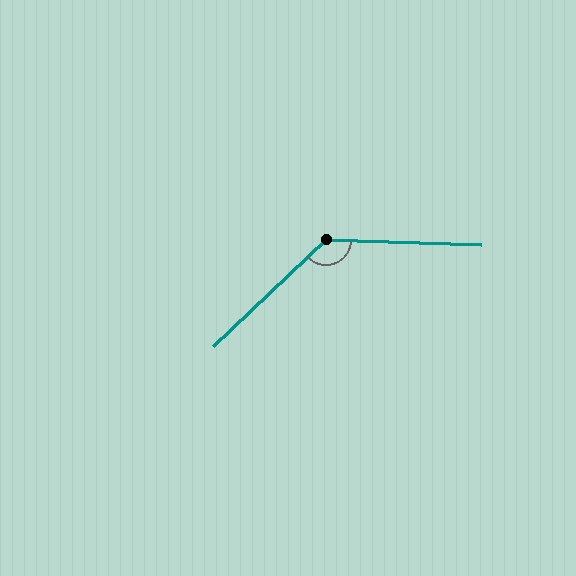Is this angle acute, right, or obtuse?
It is obtuse.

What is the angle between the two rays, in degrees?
Approximately 135 degrees.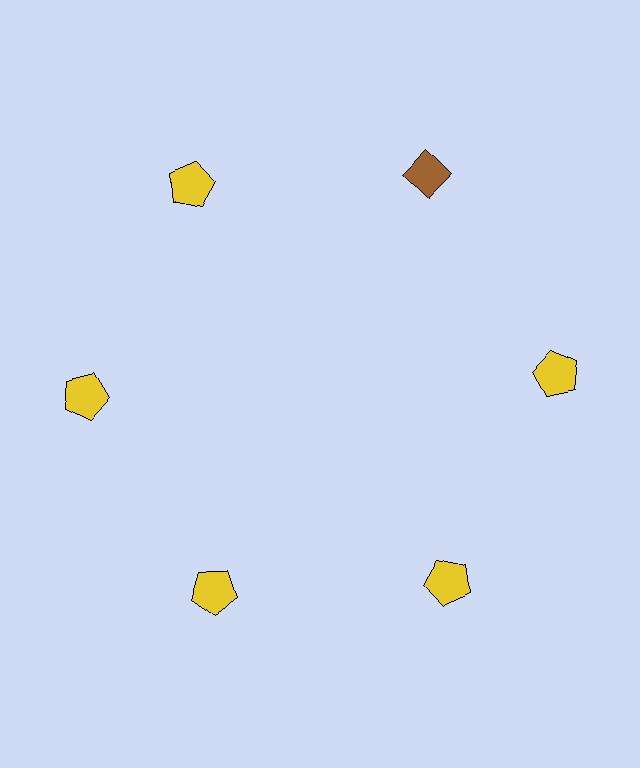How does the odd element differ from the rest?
It differs in both color (brown instead of yellow) and shape (diamond instead of pentagon).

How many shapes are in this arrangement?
There are 6 shapes arranged in a ring pattern.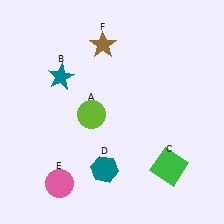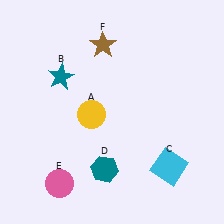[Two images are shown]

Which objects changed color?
A changed from lime to yellow. C changed from green to cyan.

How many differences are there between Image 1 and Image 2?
There are 2 differences between the two images.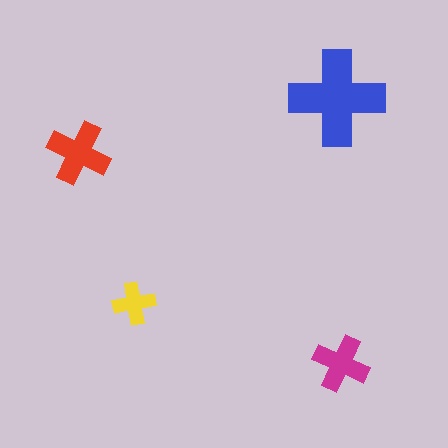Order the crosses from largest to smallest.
the blue one, the red one, the magenta one, the yellow one.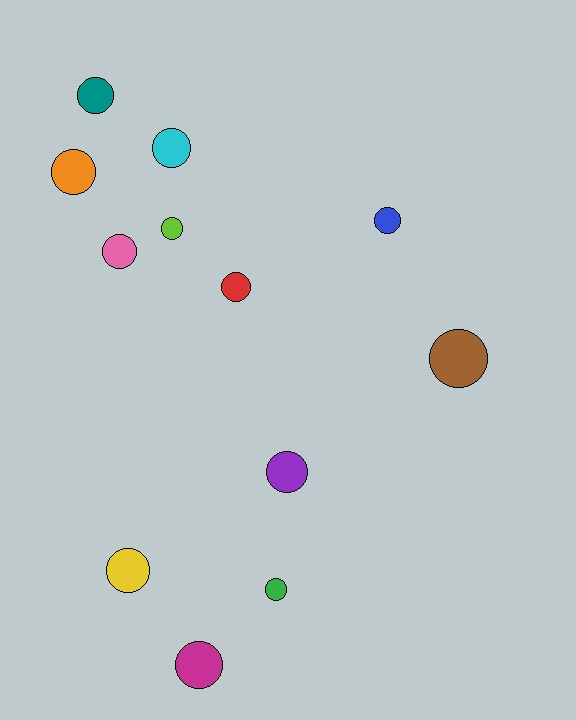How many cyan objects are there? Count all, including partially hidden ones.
There is 1 cyan object.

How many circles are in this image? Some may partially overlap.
There are 12 circles.